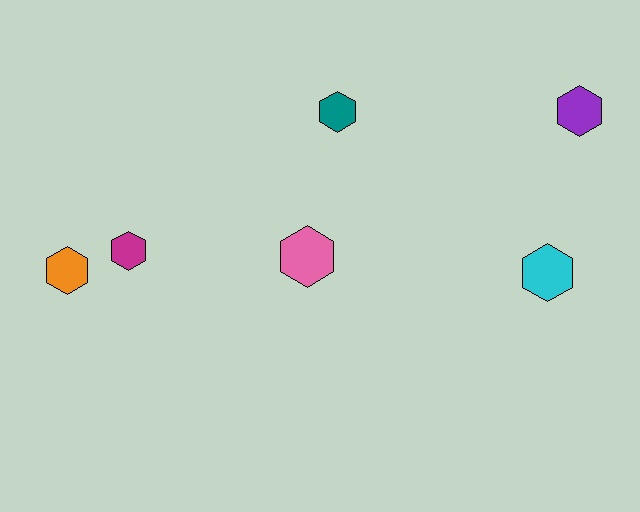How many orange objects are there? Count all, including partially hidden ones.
There is 1 orange object.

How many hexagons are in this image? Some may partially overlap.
There are 6 hexagons.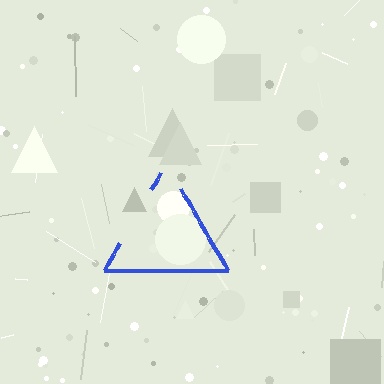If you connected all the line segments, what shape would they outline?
They would outline a triangle.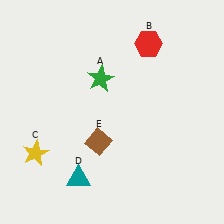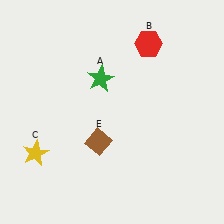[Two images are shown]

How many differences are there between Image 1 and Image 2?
There is 1 difference between the two images.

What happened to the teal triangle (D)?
The teal triangle (D) was removed in Image 2. It was in the bottom-left area of Image 1.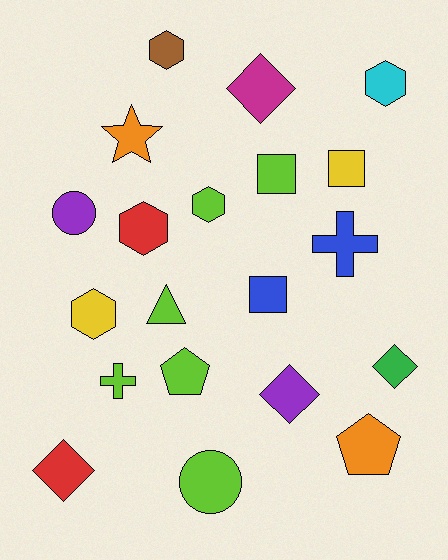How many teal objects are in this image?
There are no teal objects.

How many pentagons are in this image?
There are 2 pentagons.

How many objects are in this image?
There are 20 objects.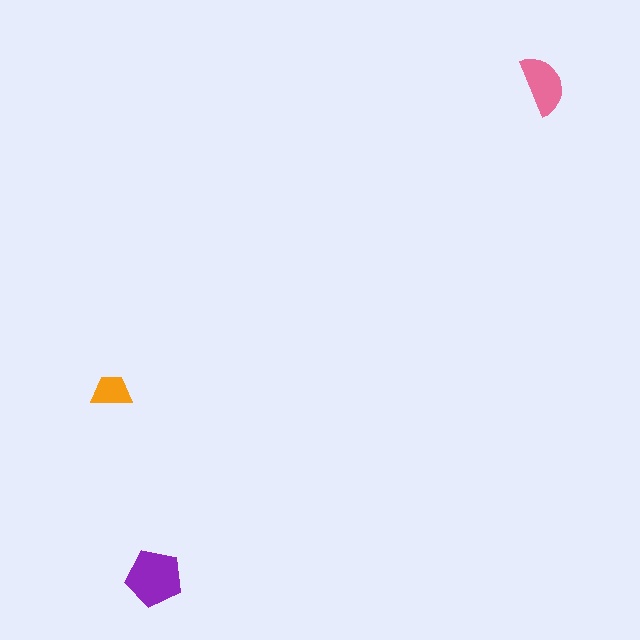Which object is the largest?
The purple pentagon.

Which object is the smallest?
The orange trapezoid.